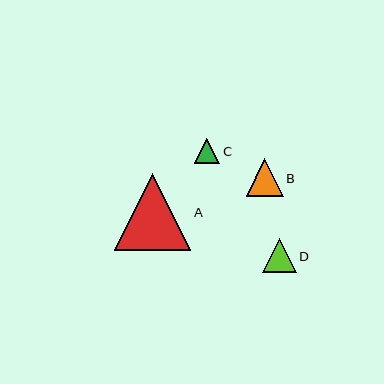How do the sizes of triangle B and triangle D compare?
Triangle B and triangle D are approximately the same size.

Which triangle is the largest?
Triangle A is the largest with a size of approximately 77 pixels.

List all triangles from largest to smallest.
From largest to smallest: A, B, D, C.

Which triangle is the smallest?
Triangle C is the smallest with a size of approximately 25 pixels.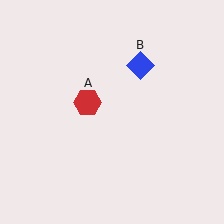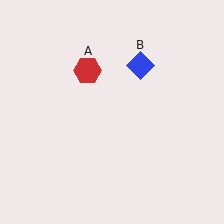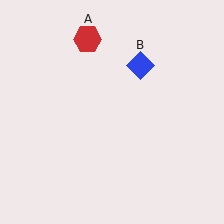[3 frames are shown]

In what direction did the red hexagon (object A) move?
The red hexagon (object A) moved up.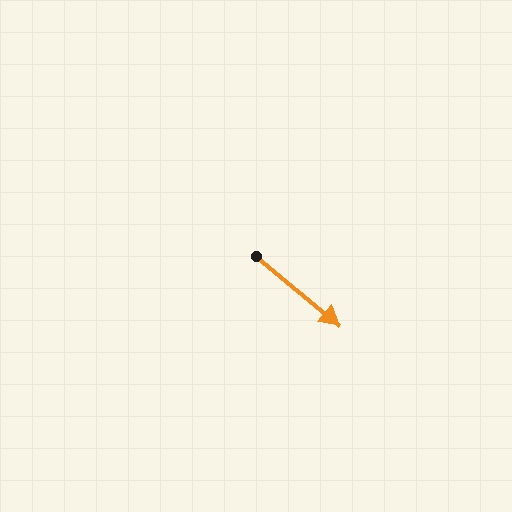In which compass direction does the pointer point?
Southeast.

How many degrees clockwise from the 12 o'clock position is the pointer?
Approximately 130 degrees.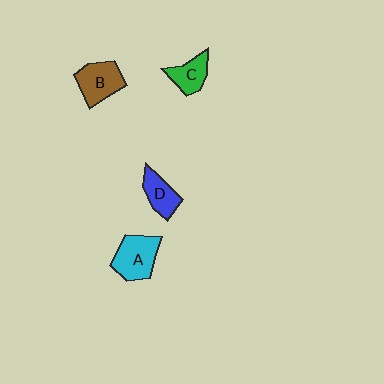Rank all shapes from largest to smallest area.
From largest to smallest: A (cyan), B (brown), D (blue), C (green).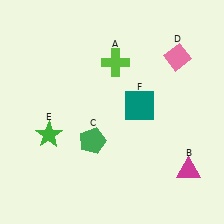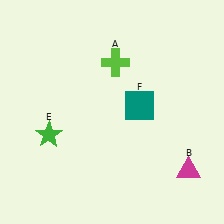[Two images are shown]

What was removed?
The green pentagon (C), the pink diamond (D) were removed in Image 2.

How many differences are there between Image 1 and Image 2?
There are 2 differences between the two images.